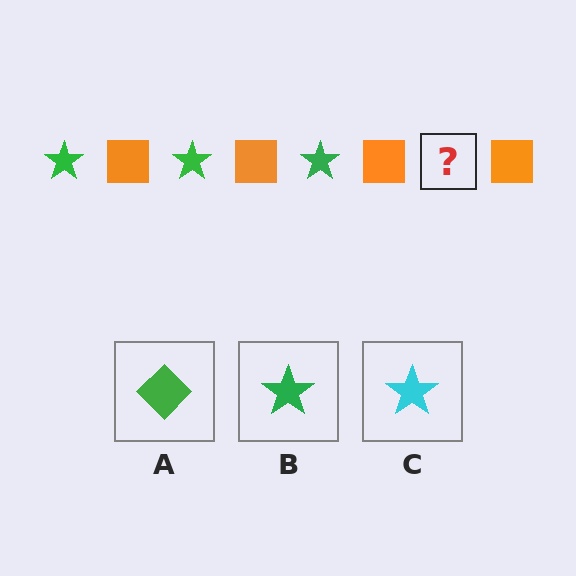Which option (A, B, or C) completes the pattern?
B.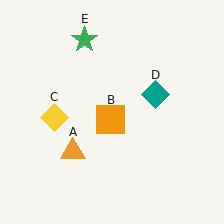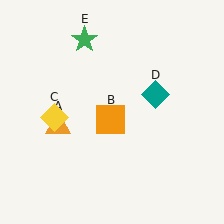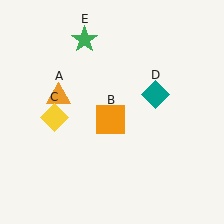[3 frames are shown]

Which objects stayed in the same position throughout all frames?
Orange square (object B) and yellow diamond (object C) and teal diamond (object D) and green star (object E) remained stationary.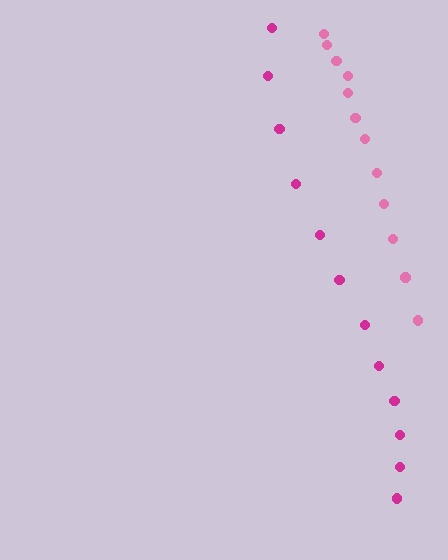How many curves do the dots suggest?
There are 2 distinct paths.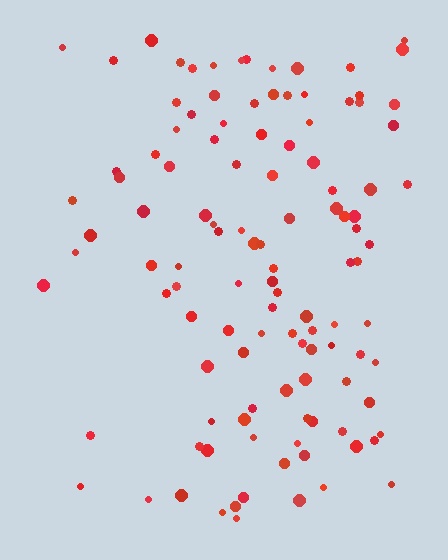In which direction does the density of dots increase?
From left to right, with the right side densest.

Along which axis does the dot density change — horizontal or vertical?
Horizontal.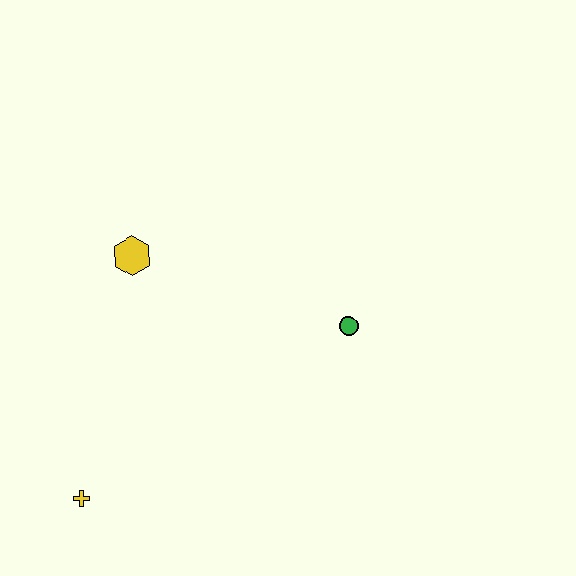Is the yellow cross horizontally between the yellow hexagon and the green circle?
No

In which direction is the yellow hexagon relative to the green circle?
The yellow hexagon is to the left of the green circle.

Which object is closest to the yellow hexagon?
The green circle is closest to the yellow hexagon.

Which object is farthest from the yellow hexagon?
The yellow cross is farthest from the yellow hexagon.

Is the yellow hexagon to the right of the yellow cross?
Yes